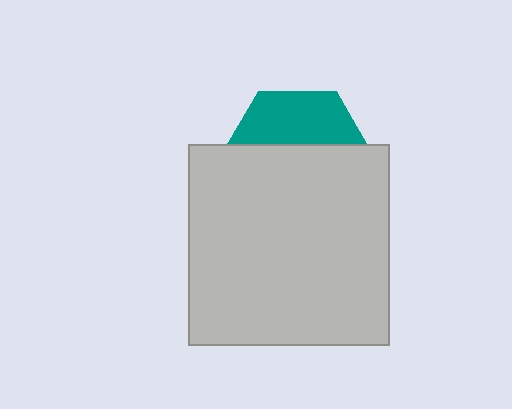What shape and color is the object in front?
The object in front is a light gray square.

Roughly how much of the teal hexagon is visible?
A small part of it is visible (roughly 35%).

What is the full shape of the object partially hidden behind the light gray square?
The partially hidden object is a teal hexagon.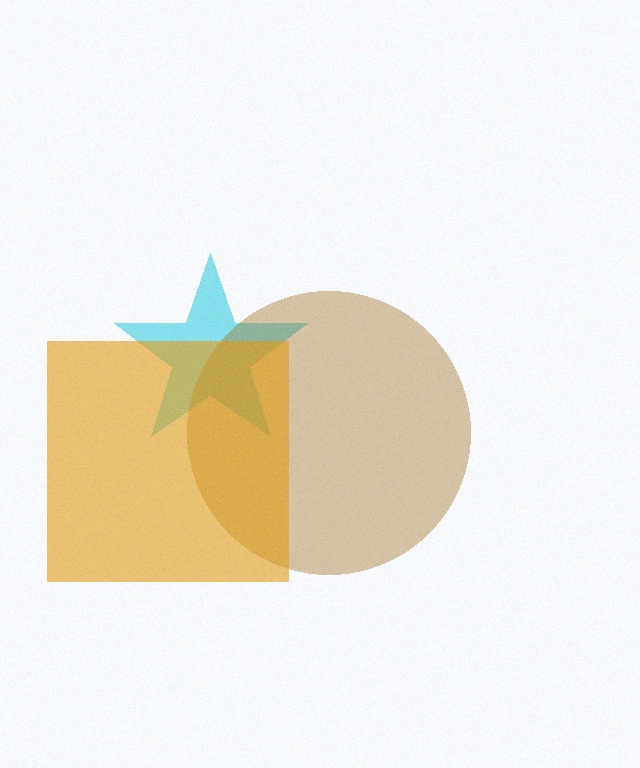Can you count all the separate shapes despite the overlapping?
Yes, there are 3 separate shapes.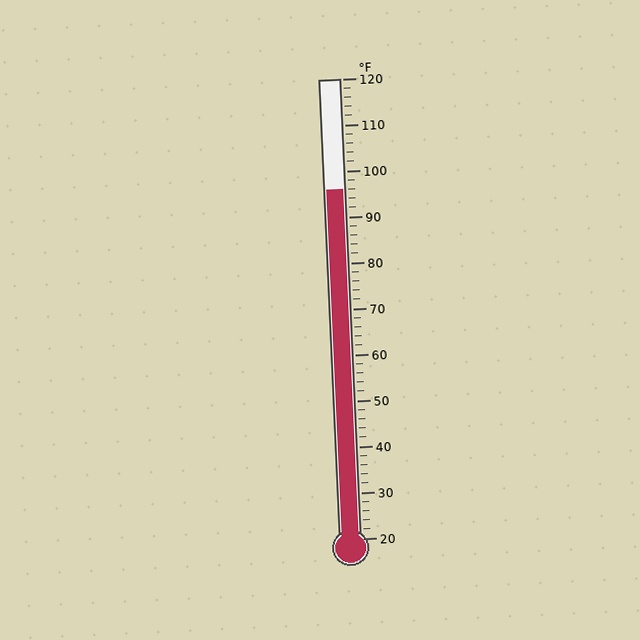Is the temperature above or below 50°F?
The temperature is above 50°F.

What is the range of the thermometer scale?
The thermometer scale ranges from 20°F to 120°F.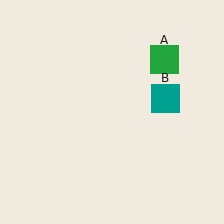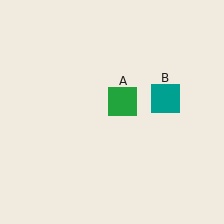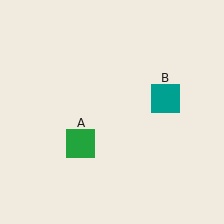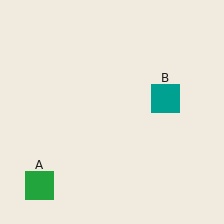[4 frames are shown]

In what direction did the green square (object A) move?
The green square (object A) moved down and to the left.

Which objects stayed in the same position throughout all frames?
Teal square (object B) remained stationary.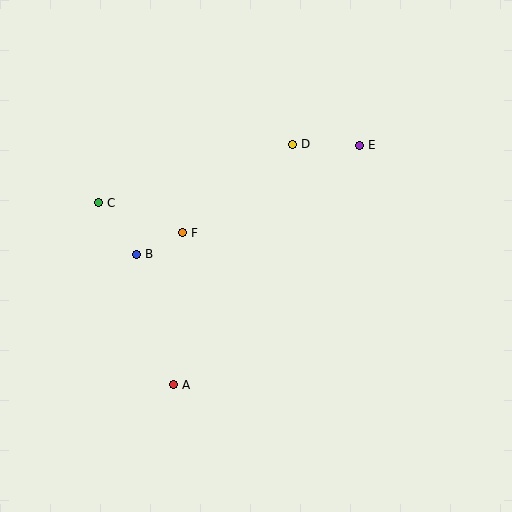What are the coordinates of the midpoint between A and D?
The midpoint between A and D is at (233, 265).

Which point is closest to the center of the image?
Point F at (183, 233) is closest to the center.